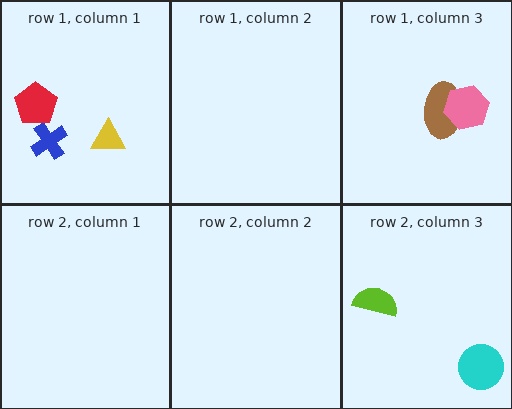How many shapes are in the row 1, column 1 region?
3.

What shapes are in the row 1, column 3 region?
The brown ellipse, the pink hexagon.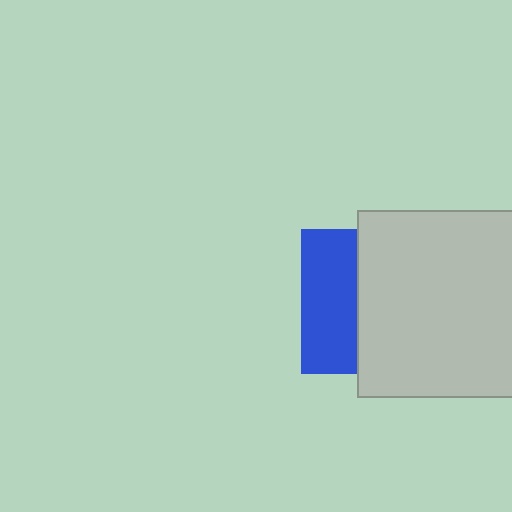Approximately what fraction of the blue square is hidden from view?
Roughly 61% of the blue square is hidden behind the light gray square.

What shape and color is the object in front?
The object in front is a light gray square.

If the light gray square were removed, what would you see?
You would see the complete blue square.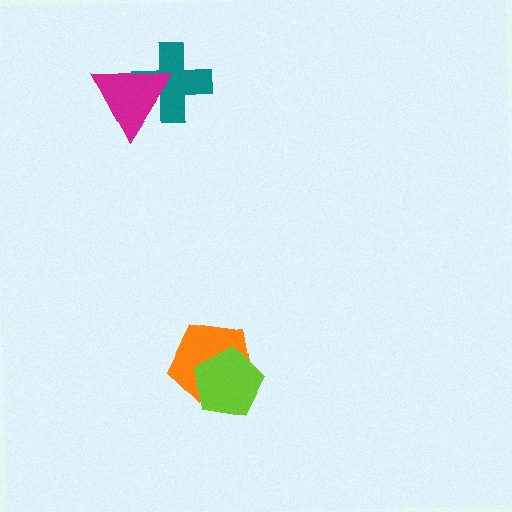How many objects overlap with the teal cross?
1 object overlaps with the teal cross.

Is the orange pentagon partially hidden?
Yes, it is partially covered by another shape.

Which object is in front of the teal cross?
The magenta triangle is in front of the teal cross.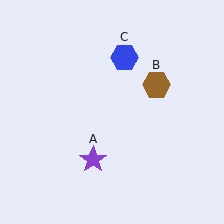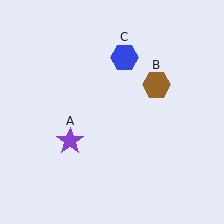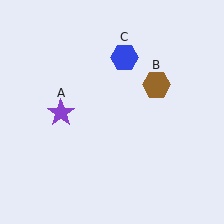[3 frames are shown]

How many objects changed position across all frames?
1 object changed position: purple star (object A).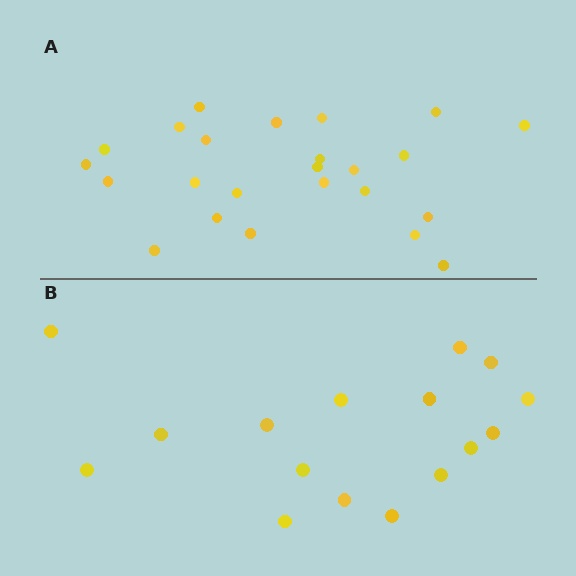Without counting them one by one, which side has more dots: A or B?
Region A (the top region) has more dots.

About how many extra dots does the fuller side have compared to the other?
Region A has roughly 8 or so more dots than region B.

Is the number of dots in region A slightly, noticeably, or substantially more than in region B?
Region A has substantially more. The ratio is roughly 1.5 to 1.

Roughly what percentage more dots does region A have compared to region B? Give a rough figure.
About 50% more.